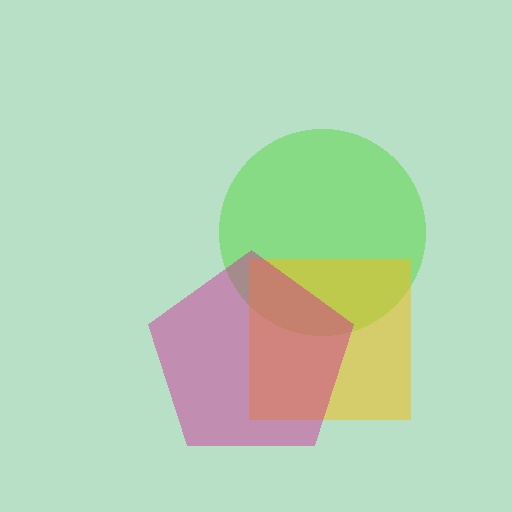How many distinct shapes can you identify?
There are 3 distinct shapes: a lime circle, a yellow square, a magenta pentagon.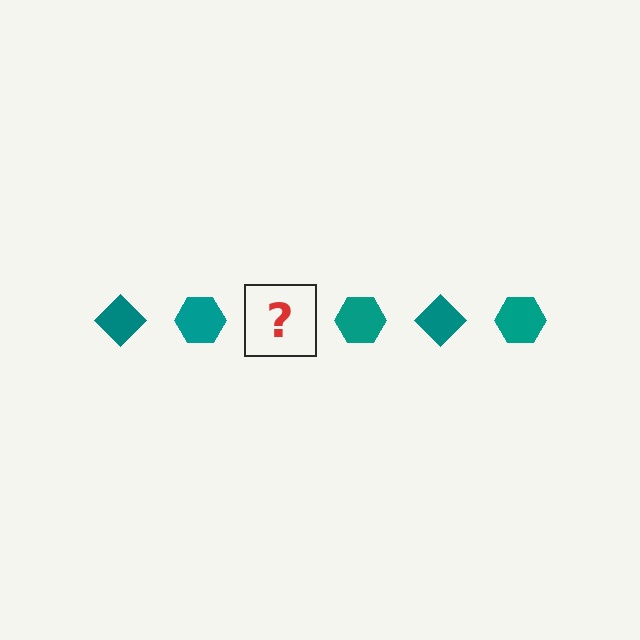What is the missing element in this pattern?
The missing element is a teal diamond.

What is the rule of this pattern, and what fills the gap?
The rule is that the pattern cycles through diamond, hexagon shapes in teal. The gap should be filled with a teal diamond.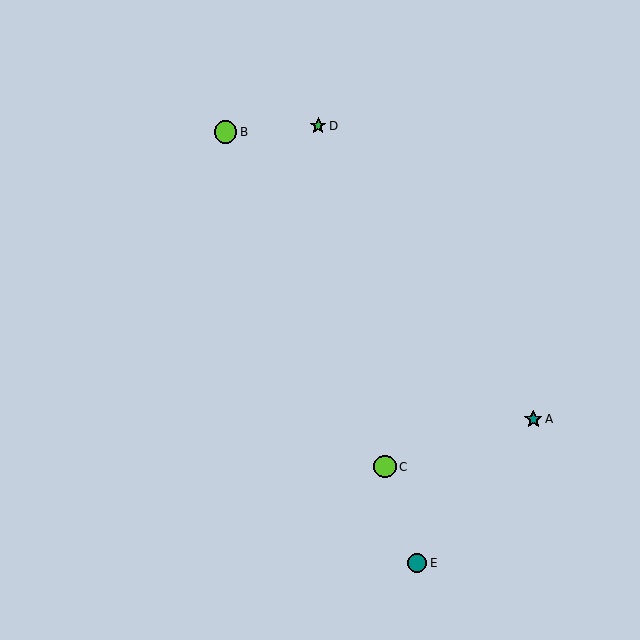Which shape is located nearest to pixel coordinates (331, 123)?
The green star (labeled D) at (318, 126) is nearest to that location.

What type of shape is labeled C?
Shape C is a lime circle.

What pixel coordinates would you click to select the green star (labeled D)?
Click at (318, 126) to select the green star D.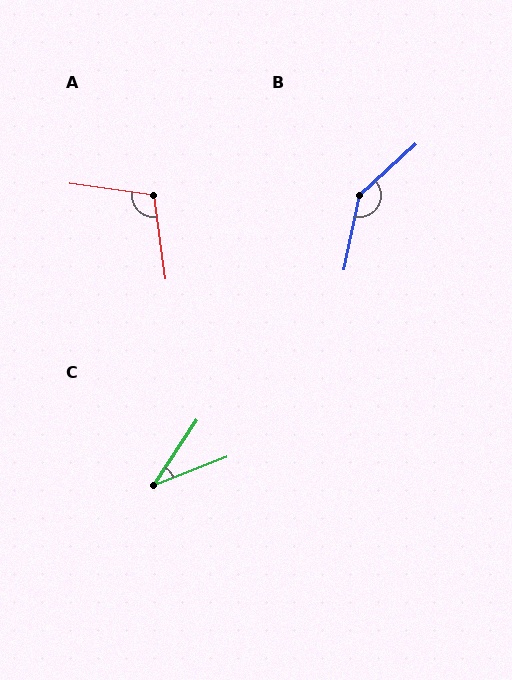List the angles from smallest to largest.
C (35°), A (106°), B (144°).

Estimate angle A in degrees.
Approximately 106 degrees.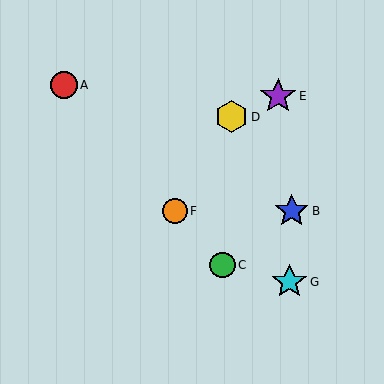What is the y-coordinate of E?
Object E is at y≈96.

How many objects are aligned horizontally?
2 objects (B, F) are aligned horizontally.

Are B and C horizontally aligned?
No, B is at y≈211 and C is at y≈265.